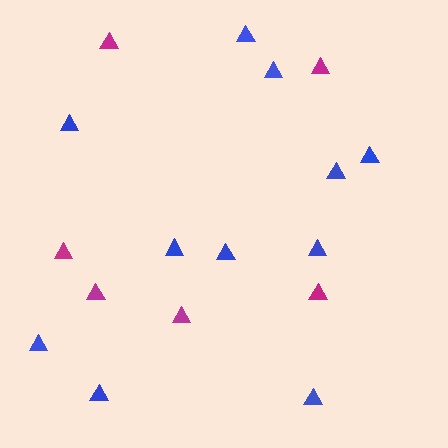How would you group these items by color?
There are 2 groups: one group of magenta triangles (6) and one group of blue triangles (11).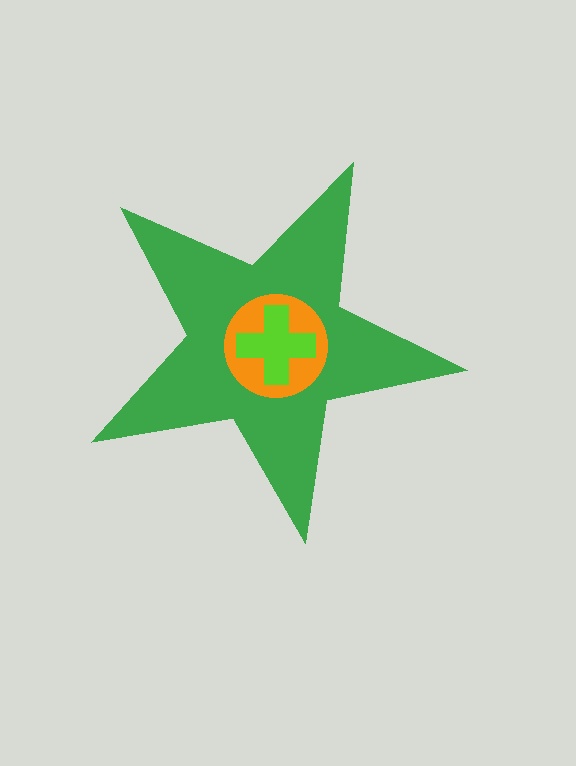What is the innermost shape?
The lime cross.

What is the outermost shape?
The green star.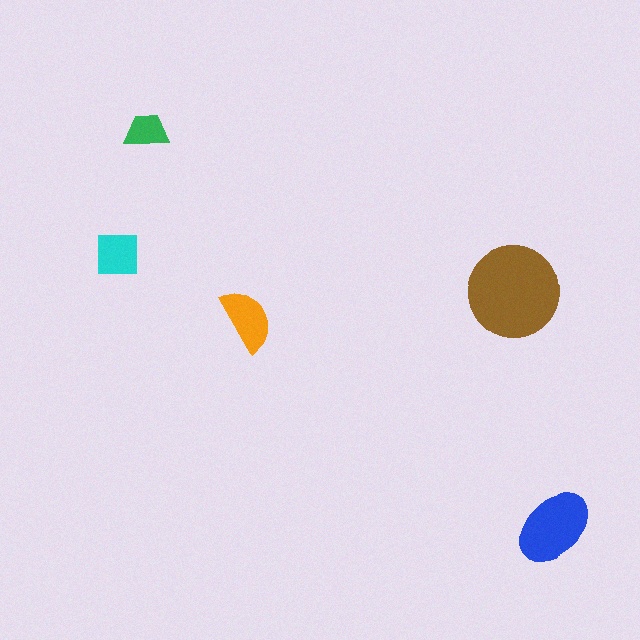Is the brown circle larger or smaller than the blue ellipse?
Larger.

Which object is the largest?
The brown circle.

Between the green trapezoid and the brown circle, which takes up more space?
The brown circle.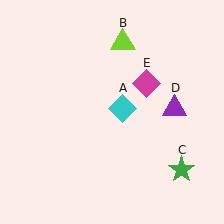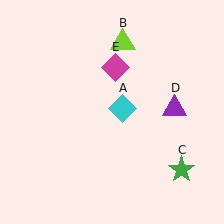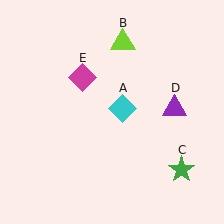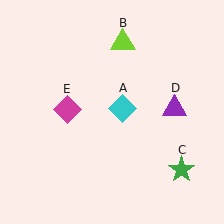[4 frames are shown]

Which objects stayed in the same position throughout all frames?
Cyan diamond (object A) and lime triangle (object B) and green star (object C) and purple triangle (object D) remained stationary.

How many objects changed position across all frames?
1 object changed position: magenta diamond (object E).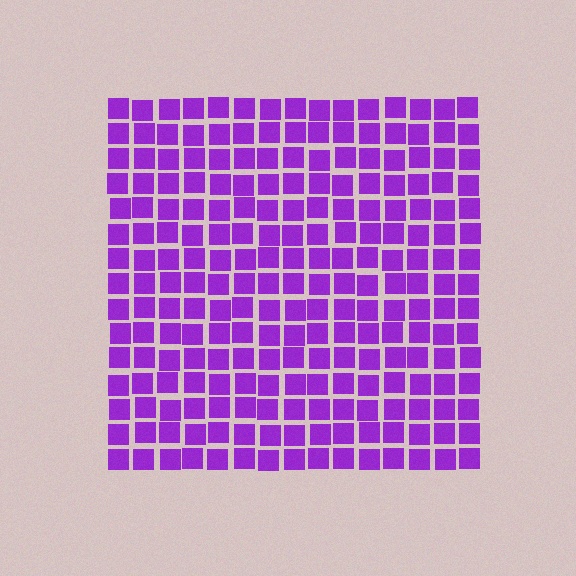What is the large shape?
The large shape is a square.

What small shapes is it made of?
It is made of small squares.